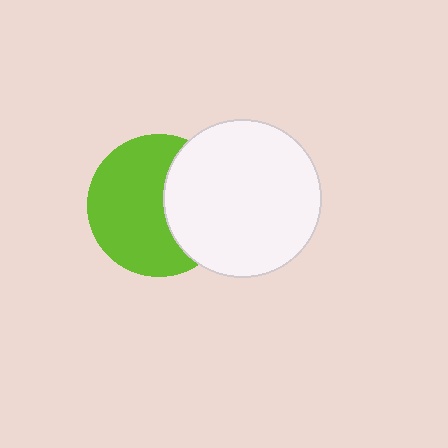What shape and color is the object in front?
The object in front is a white circle.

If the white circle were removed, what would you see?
You would see the complete lime circle.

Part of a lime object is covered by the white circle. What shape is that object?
It is a circle.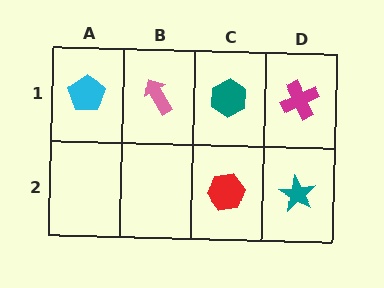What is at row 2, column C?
A red hexagon.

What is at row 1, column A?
A cyan pentagon.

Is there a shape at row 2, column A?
No, that cell is empty.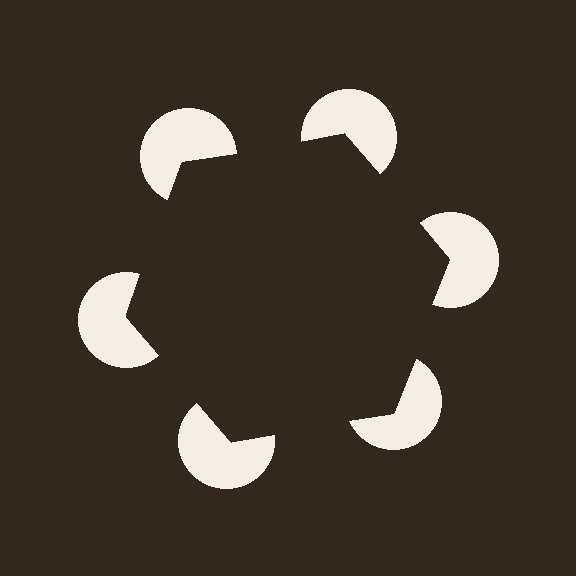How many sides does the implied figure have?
6 sides.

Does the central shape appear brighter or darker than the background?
It typically appears slightly darker than the background, even though no actual brightness change is drawn.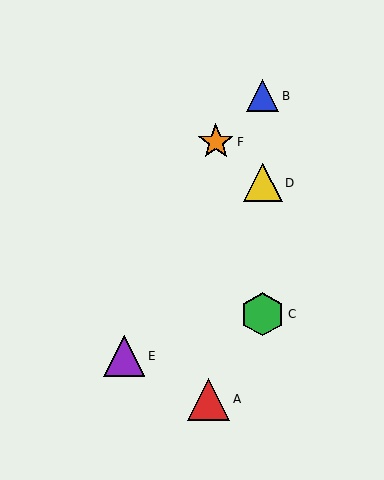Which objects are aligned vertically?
Objects B, C, D are aligned vertically.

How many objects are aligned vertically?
3 objects (B, C, D) are aligned vertically.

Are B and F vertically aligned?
No, B is at x≈263 and F is at x≈216.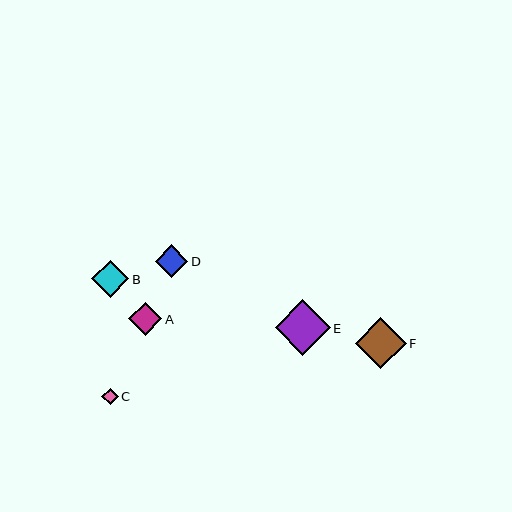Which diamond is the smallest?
Diamond C is the smallest with a size of approximately 16 pixels.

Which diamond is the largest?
Diamond E is the largest with a size of approximately 55 pixels.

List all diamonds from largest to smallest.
From largest to smallest: E, F, B, A, D, C.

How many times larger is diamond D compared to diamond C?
Diamond D is approximately 2.0 times the size of diamond C.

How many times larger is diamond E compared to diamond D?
Diamond E is approximately 1.7 times the size of diamond D.